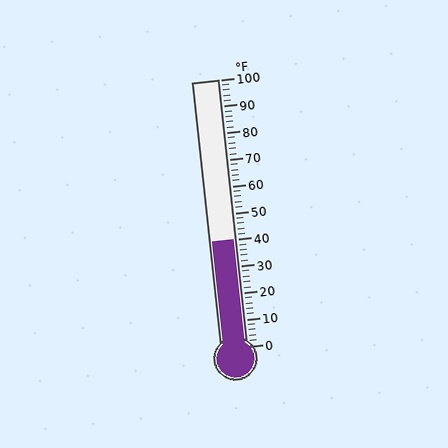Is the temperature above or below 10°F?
The temperature is above 10°F.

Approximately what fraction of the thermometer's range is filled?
The thermometer is filled to approximately 40% of its range.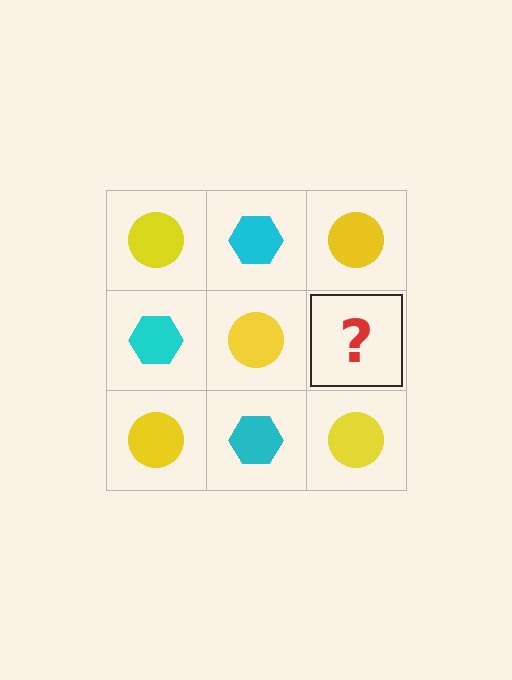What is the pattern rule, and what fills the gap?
The rule is that it alternates yellow circle and cyan hexagon in a checkerboard pattern. The gap should be filled with a cyan hexagon.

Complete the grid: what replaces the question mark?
The question mark should be replaced with a cyan hexagon.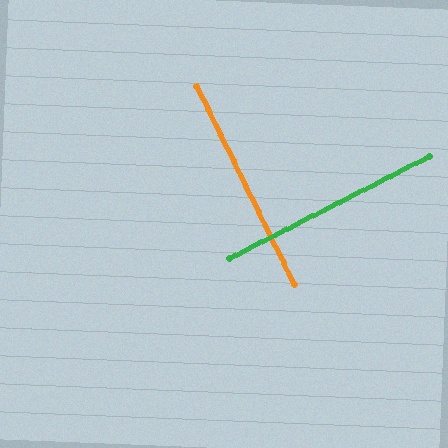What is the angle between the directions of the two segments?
Approximately 89 degrees.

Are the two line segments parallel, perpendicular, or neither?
Perpendicular — they meet at approximately 89°.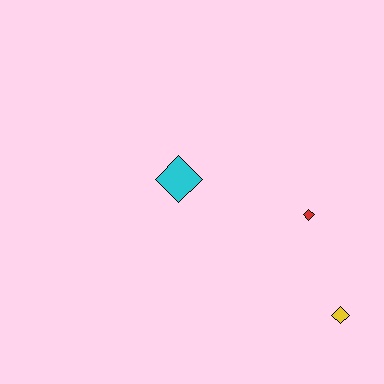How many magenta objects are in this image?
There are no magenta objects.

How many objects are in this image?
There are 3 objects.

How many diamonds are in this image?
There are 3 diamonds.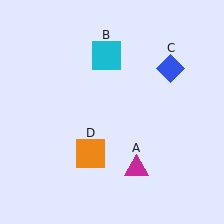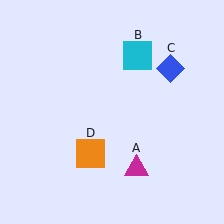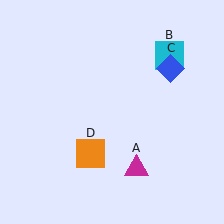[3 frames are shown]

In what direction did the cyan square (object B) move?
The cyan square (object B) moved right.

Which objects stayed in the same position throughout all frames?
Magenta triangle (object A) and blue diamond (object C) and orange square (object D) remained stationary.